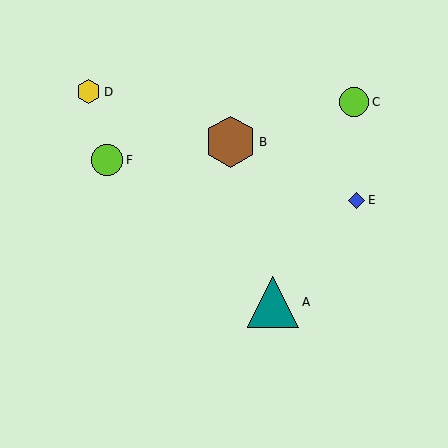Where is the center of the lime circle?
The center of the lime circle is at (354, 102).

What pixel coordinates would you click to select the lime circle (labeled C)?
Click at (354, 102) to select the lime circle C.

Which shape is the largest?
The teal triangle (labeled A) is the largest.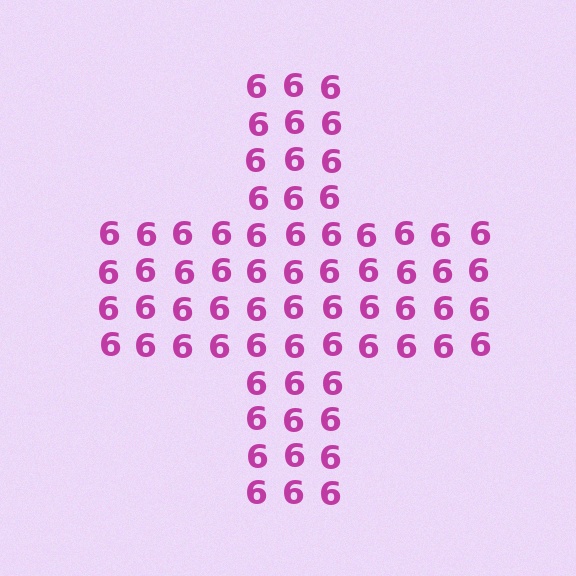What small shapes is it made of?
It is made of small digit 6's.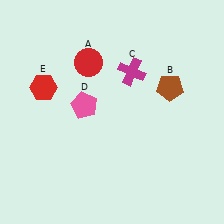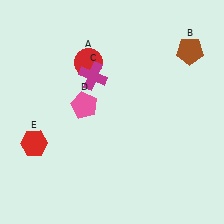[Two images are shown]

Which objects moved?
The objects that moved are: the brown pentagon (B), the magenta cross (C), the red hexagon (E).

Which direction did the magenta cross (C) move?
The magenta cross (C) moved left.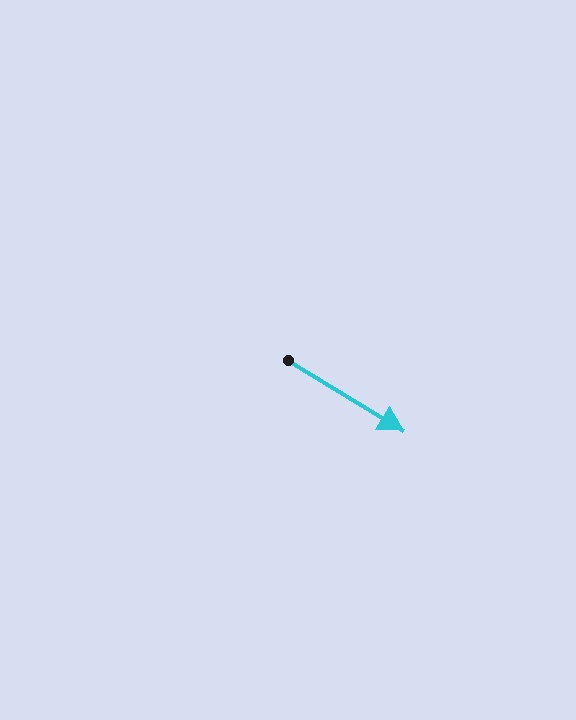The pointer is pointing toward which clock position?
Roughly 4 o'clock.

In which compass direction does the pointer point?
Southeast.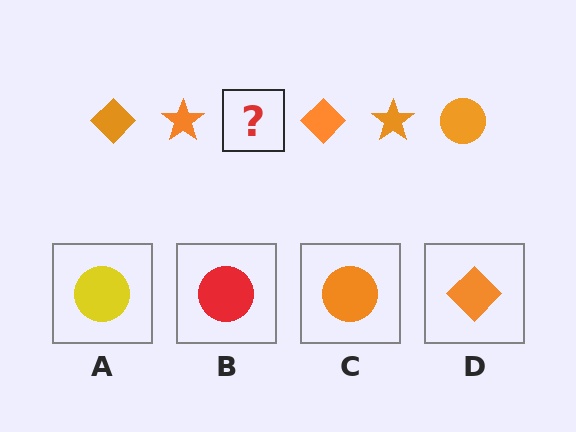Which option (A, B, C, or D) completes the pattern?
C.